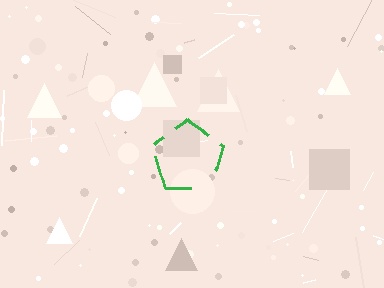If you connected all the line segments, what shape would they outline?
They would outline a pentagon.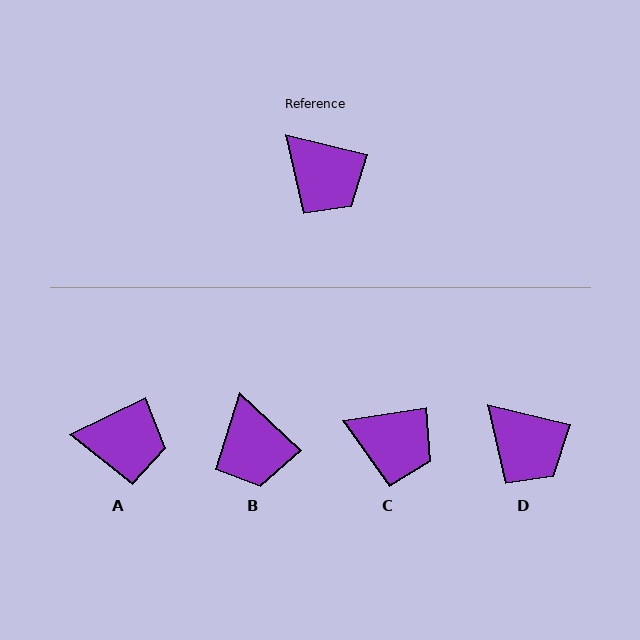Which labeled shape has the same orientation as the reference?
D.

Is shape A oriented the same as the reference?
No, it is off by about 39 degrees.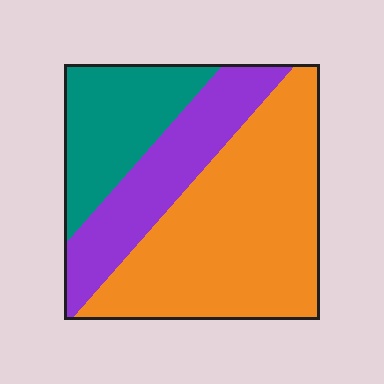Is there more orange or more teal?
Orange.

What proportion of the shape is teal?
Teal covers around 20% of the shape.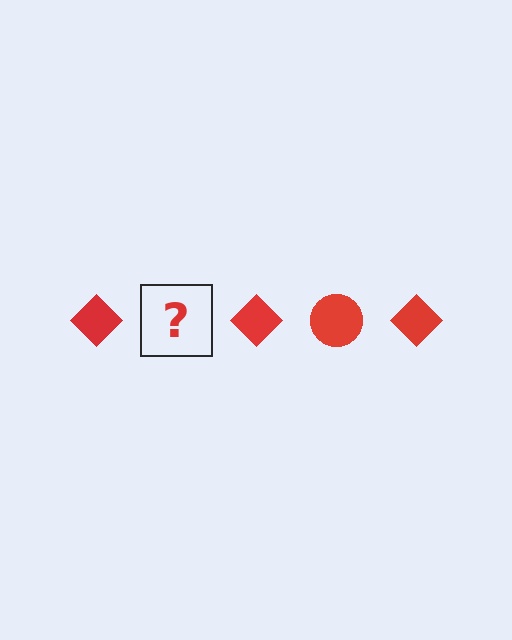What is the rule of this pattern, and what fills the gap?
The rule is that the pattern cycles through diamond, circle shapes in red. The gap should be filled with a red circle.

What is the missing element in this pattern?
The missing element is a red circle.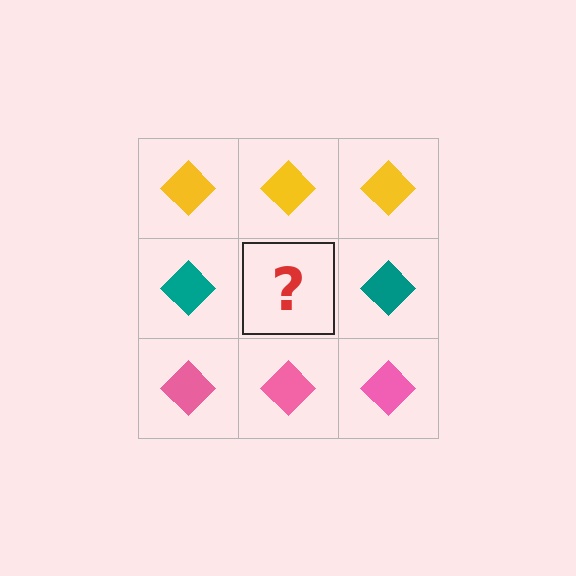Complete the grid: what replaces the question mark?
The question mark should be replaced with a teal diamond.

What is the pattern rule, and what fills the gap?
The rule is that each row has a consistent color. The gap should be filled with a teal diamond.